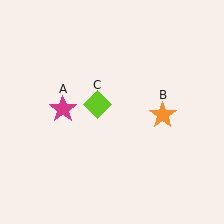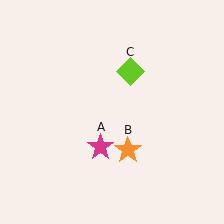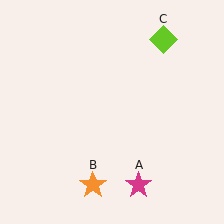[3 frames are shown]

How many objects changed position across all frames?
3 objects changed position: magenta star (object A), orange star (object B), lime diamond (object C).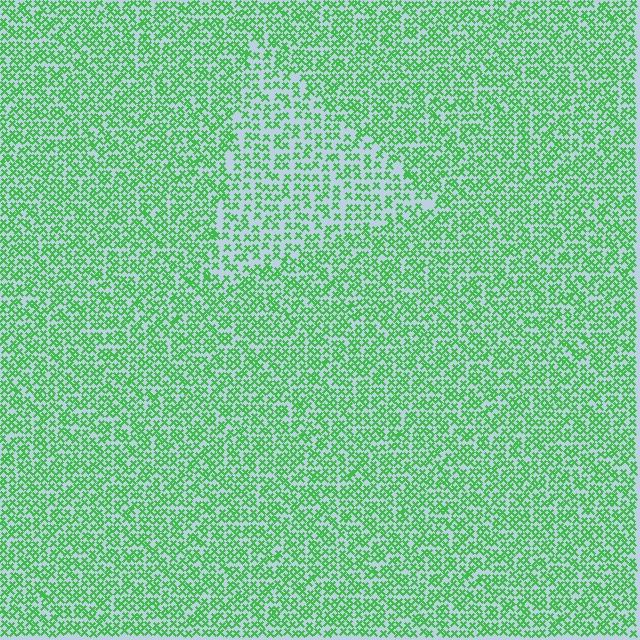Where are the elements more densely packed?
The elements are more densely packed outside the triangle boundary.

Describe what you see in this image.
The image contains small green elements arranged at two different densities. A triangle-shaped region is visible where the elements are less densely packed than the surrounding area.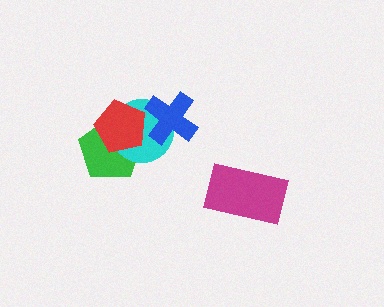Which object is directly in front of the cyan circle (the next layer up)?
The blue cross is directly in front of the cyan circle.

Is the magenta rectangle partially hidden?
No, no other shape covers it.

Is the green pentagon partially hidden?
Yes, it is partially covered by another shape.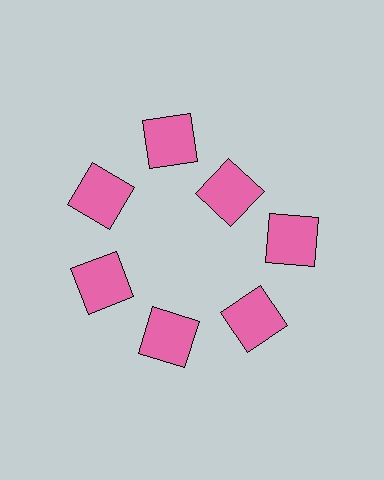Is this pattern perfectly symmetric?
No. The 7 pink squares are arranged in a ring, but one element near the 1 o'clock position is pulled inward toward the center, breaking the 7-fold rotational symmetry.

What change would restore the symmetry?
The symmetry would be restored by moving it outward, back onto the ring so that all 7 squares sit at equal angles and equal distance from the center.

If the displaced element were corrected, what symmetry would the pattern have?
It would have 7-fold rotational symmetry — the pattern would map onto itself every 51 degrees.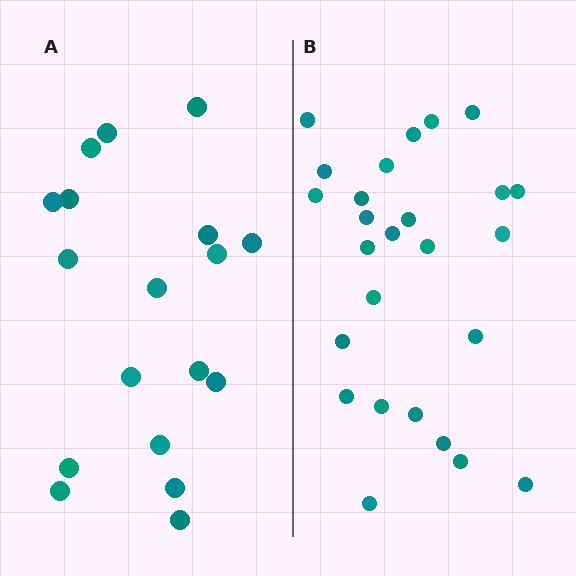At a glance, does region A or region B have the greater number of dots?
Region B (the right region) has more dots.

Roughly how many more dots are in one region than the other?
Region B has roughly 8 or so more dots than region A.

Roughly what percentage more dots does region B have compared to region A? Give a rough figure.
About 45% more.